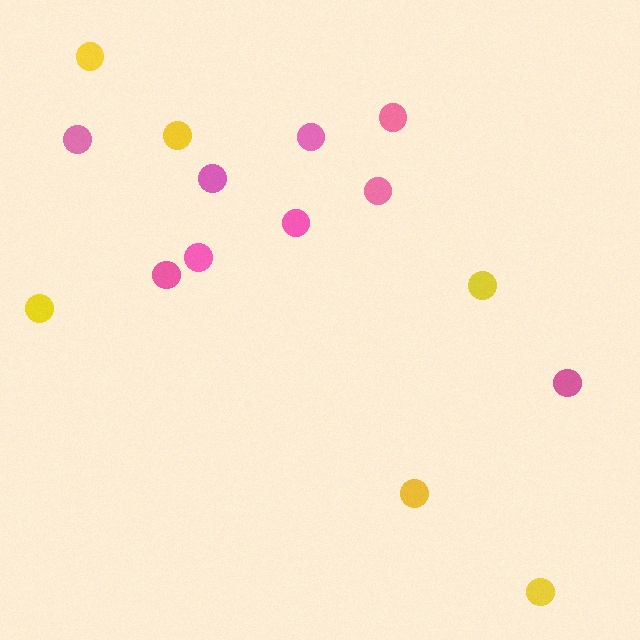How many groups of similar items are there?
There are 2 groups: one group of pink circles (9) and one group of yellow circles (6).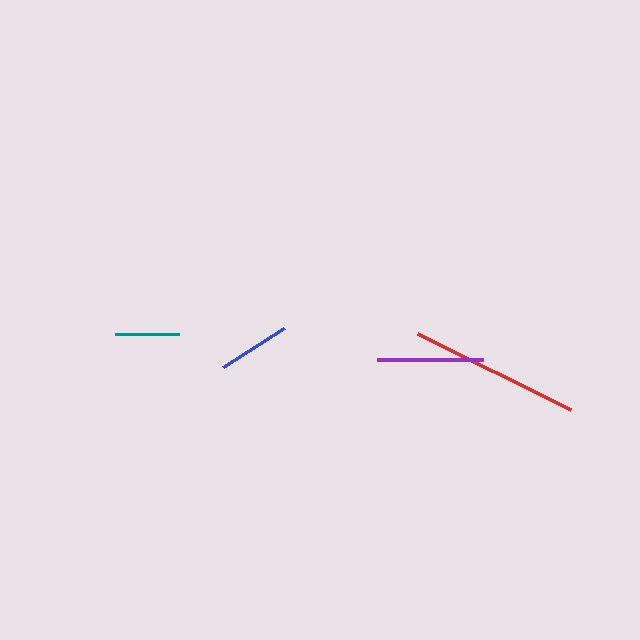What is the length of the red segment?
The red segment is approximately 171 pixels long.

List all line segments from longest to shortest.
From longest to shortest: red, purple, blue, teal.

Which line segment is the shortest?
The teal line is the shortest at approximately 64 pixels.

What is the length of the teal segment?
The teal segment is approximately 64 pixels long.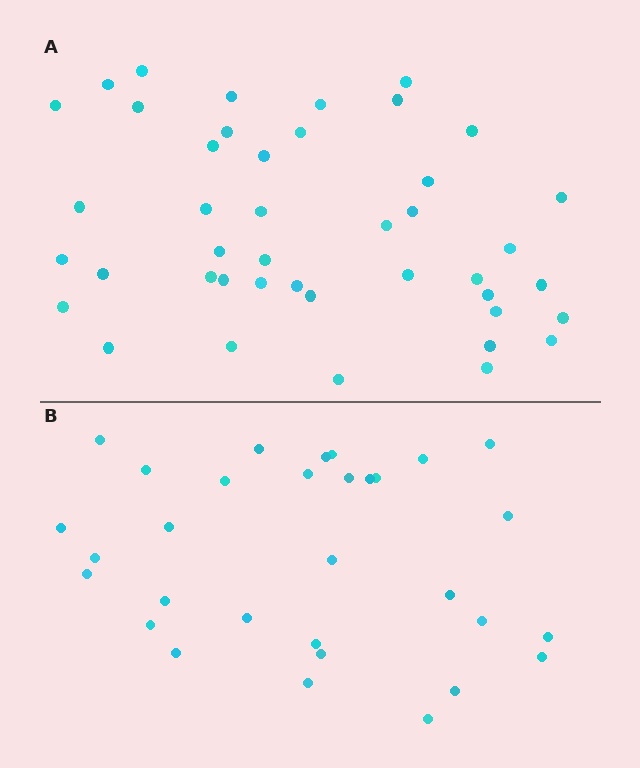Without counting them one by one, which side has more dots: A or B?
Region A (the top region) has more dots.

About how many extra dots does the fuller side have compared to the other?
Region A has roughly 12 or so more dots than region B.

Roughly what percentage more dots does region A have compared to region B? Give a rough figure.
About 40% more.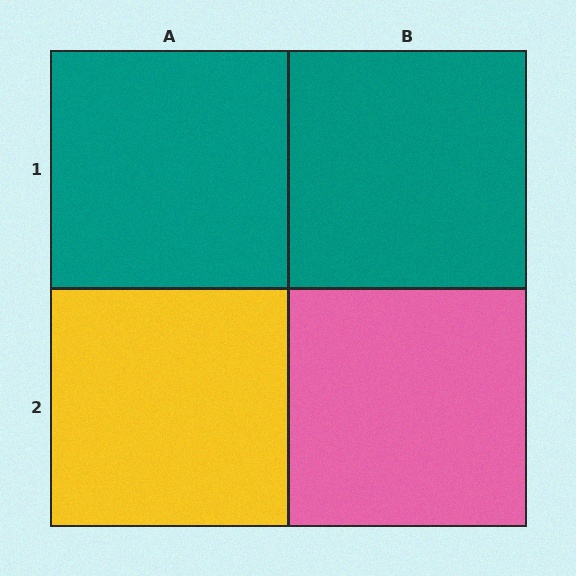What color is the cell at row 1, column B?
Teal.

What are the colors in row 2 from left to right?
Yellow, pink.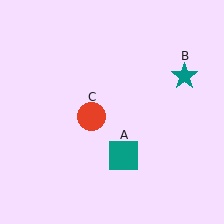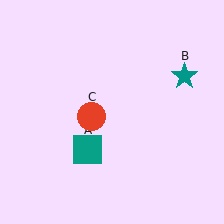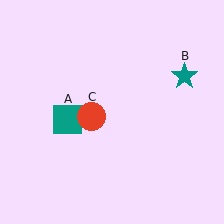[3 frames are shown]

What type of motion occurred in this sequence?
The teal square (object A) rotated clockwise around the center of the scene.